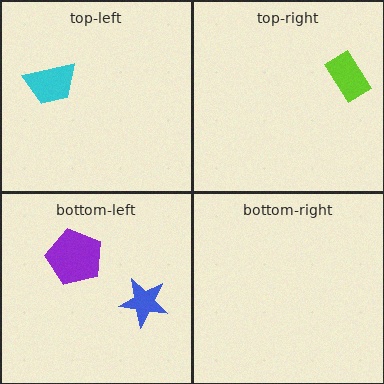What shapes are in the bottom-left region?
The blue star, the purple pentagon.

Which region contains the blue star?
The bottom-left region.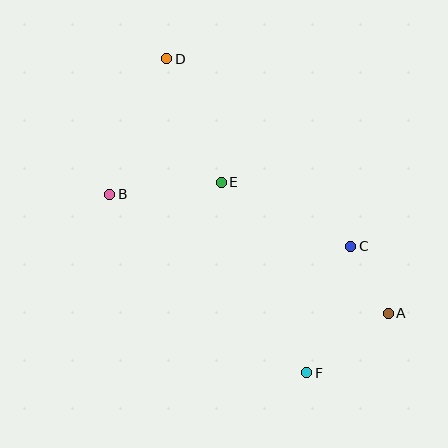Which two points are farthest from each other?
Points D and F are farthest from each other.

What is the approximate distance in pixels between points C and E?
The distance between C and E is approximately 144 pixels.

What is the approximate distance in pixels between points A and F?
The distance between A and F is approximately 101 pixels.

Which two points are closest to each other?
Points A and C are closest to each other.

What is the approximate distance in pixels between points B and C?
The distance between B and C is approximately 247 pixels.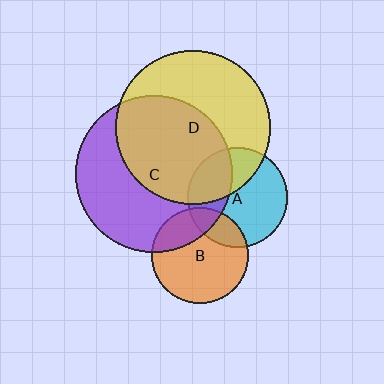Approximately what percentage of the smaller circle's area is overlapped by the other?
Approximately 25%.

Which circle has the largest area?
Circle C (purple).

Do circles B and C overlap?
Yes.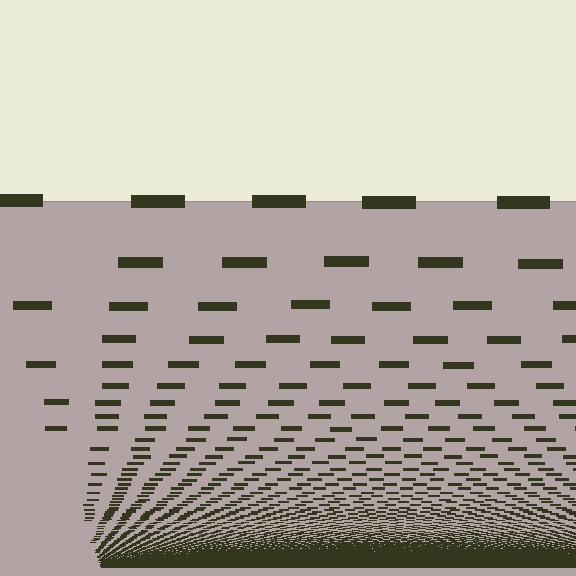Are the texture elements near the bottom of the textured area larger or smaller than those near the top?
Smaller. The gradient is inverted — elements near the bottom are smaller and denser.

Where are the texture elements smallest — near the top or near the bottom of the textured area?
Near the bottom.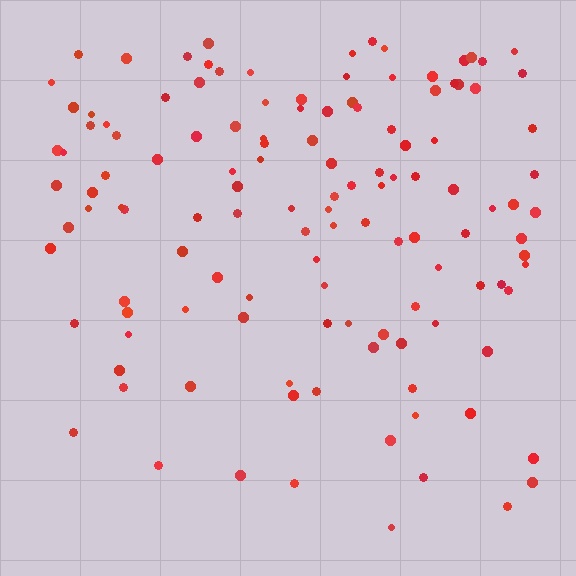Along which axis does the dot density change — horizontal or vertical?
Vertical.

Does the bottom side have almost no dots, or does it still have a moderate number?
Still a moderate number, just noticeably fewer than the top.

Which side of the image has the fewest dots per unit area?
The bottom.